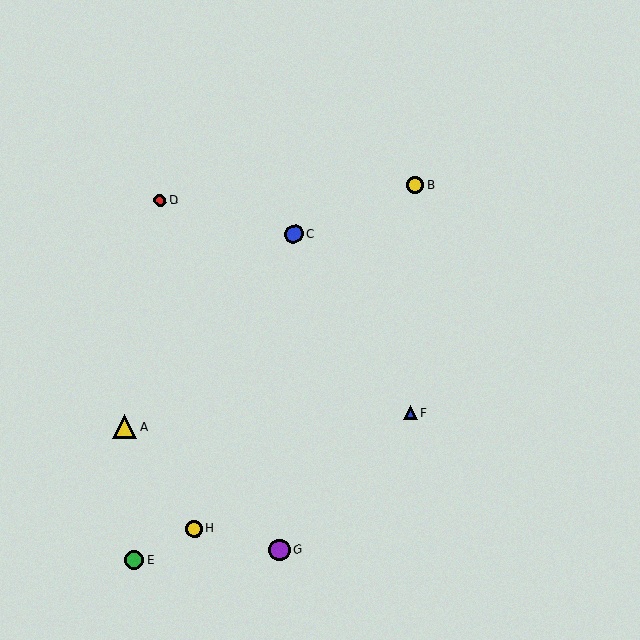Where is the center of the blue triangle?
The center of the blue triangle is at (410, 413).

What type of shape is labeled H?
Shape H is a yellow circle.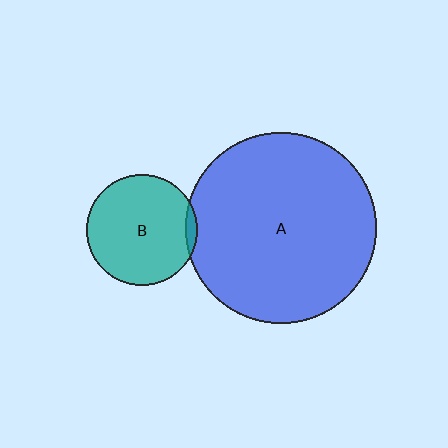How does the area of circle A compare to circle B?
Approximately 2.9 times.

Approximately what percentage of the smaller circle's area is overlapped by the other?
Approximately 5%.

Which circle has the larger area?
Circle A (blue).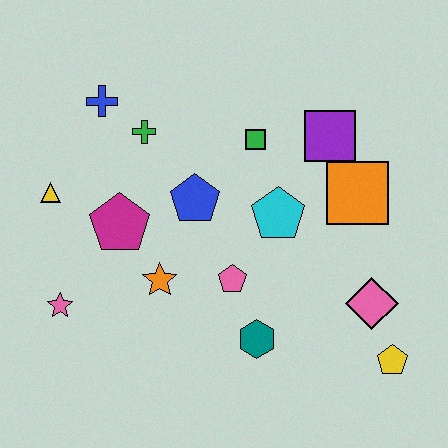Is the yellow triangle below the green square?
Yes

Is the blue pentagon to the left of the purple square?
Yes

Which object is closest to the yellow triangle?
The magenta pentagon is closest to the yellow triangle.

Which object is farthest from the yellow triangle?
The yellow pentagon is farthest from the yellow triangle.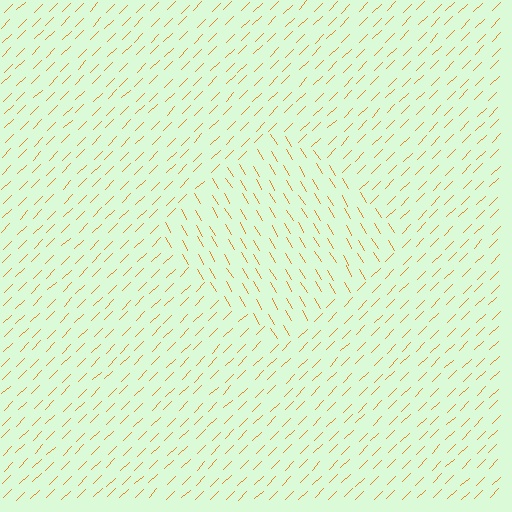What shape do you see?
I see a diamond.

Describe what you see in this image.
The image is filled with small orange line segments. A diamond region in the image has lines oriented differently from the surrounding lines, creating a visible texture boundary.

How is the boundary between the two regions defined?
The boundary is defined purely by a change in line orientation (approximately 76 degrees difference). All lines are the same color and thickness.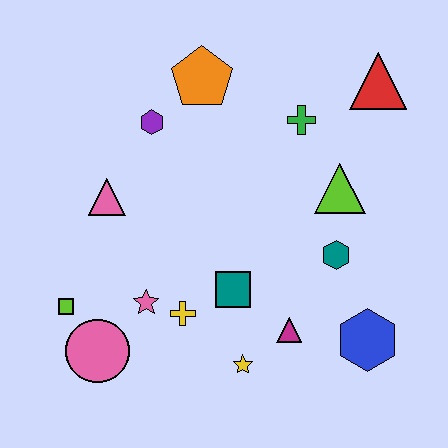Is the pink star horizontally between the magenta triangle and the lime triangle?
No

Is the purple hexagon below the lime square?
No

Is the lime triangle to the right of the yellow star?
Yes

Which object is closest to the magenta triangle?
The yellow star is closest to the magenta triangle.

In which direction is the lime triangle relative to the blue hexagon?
The lime triangle is above the blue hexagon.